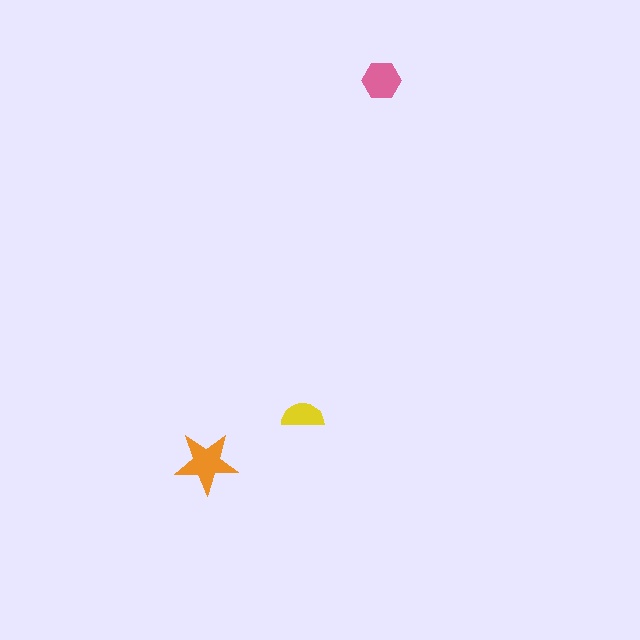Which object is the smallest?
The yellow semicircle.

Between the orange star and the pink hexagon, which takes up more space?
The orange star.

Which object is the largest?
The orange star.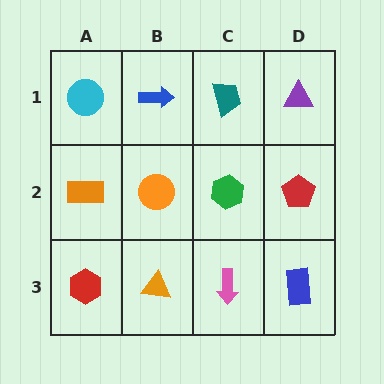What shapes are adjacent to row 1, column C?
A green hexagon (row 2, column C), a blue arrow (row 1, column B), a purple triangle (row 1, column D).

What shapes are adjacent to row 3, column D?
A red pentagon (row 2, column D), a pink arrow (row 3, column C).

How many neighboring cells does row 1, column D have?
2.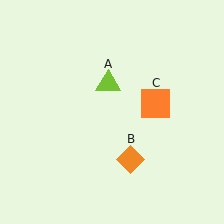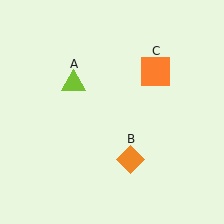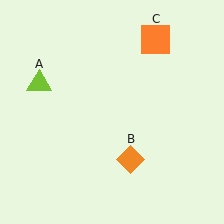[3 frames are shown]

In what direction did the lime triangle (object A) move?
The lime triangle (object A) moved left.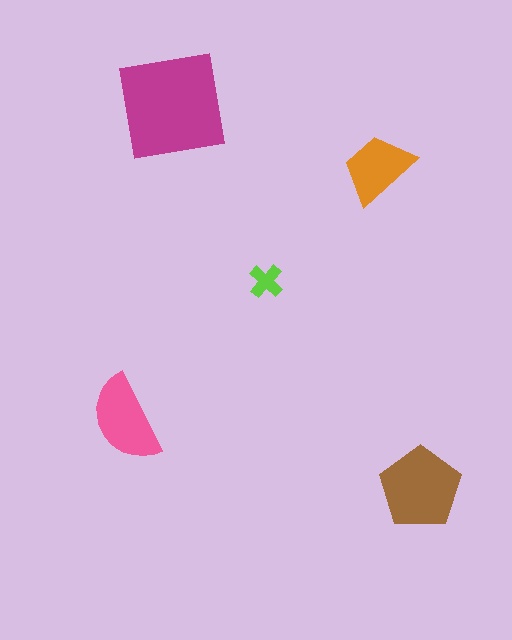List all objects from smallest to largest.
The lime cross, the orange trapezoid, the pink semicircle, the brown pentagon, the magenta square.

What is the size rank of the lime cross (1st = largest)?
5th.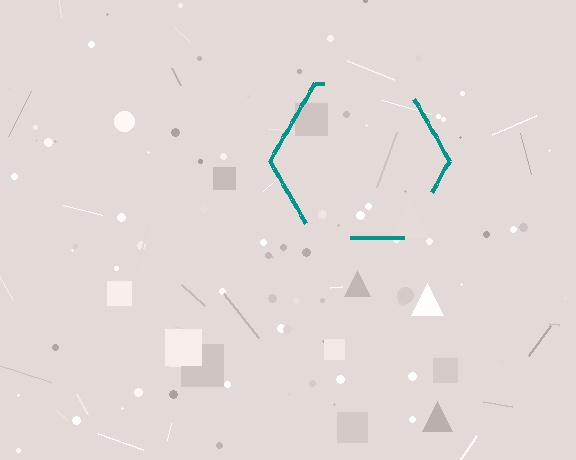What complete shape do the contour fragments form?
The contour fragments form a hexagon.